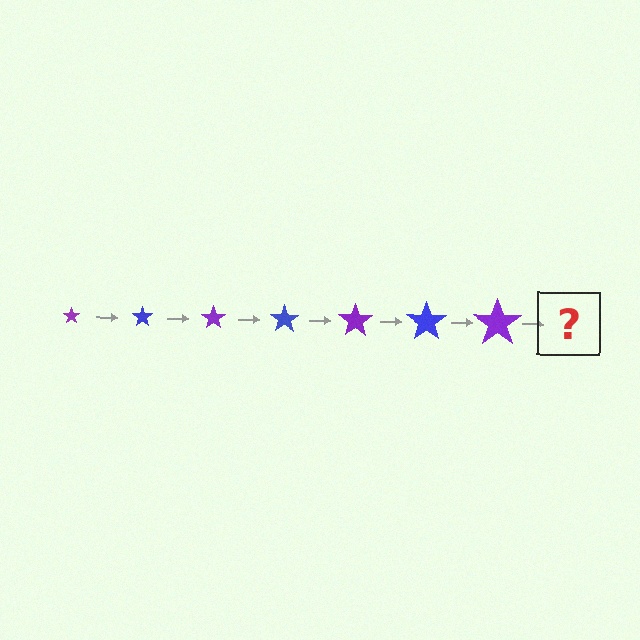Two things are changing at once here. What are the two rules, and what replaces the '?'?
The two rules are that the star grows larger each step and the color cycles through purple and blue. The '?' should be a blue star, larger than the previous one.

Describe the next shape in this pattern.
It should be a blue star, larger than the previous one.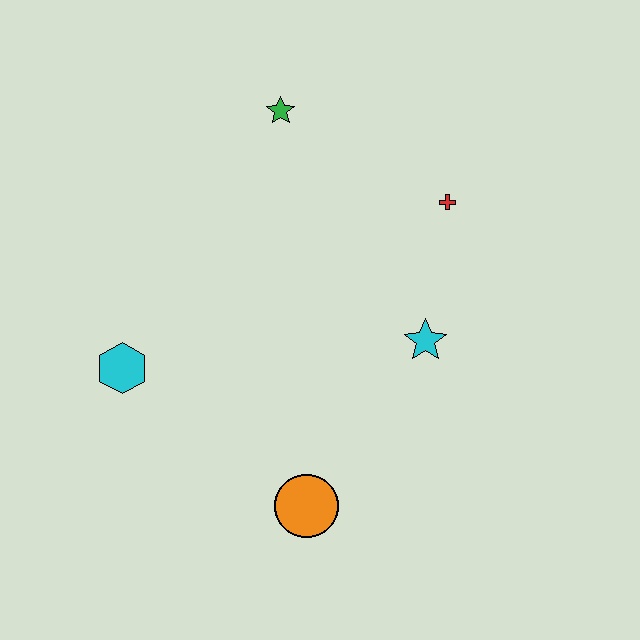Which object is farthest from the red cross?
The cyan hexagon is farthest from the red cross.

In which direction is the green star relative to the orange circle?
The green star is above the orange circle.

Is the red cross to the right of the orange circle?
Yes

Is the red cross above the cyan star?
Yes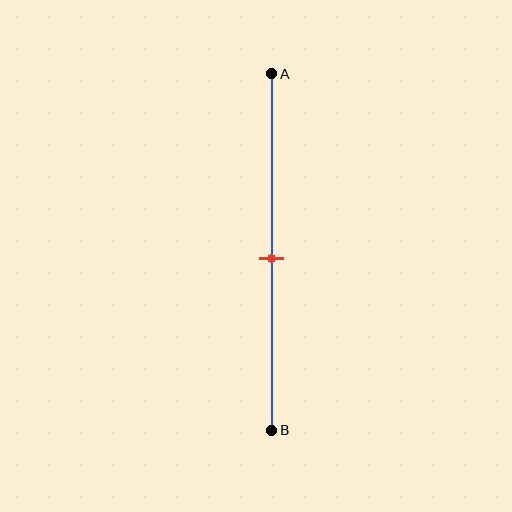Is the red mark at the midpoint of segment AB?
Yes, the mark is approximately at the midpoint.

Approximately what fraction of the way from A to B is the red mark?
The red mark is approximately 50% of the way from A to B.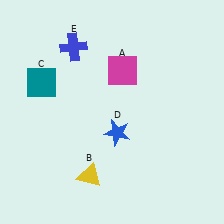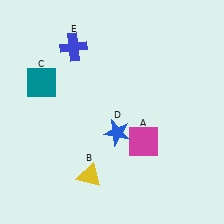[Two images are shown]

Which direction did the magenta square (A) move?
The magenta square (A) moved down.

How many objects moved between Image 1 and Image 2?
1 object moved between the two images.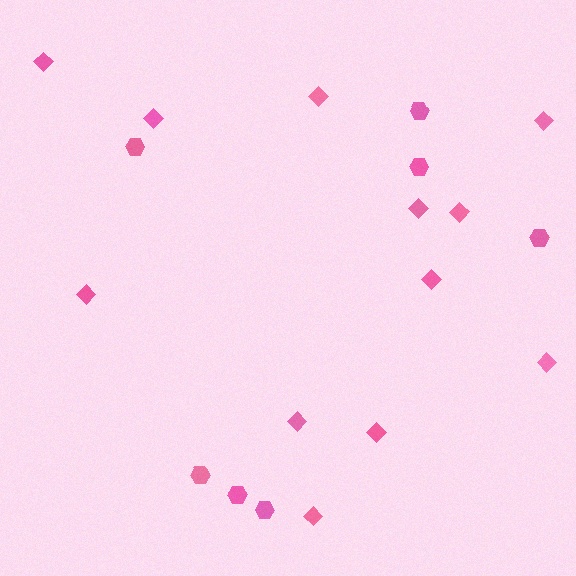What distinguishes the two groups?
There are 2 groups: one group of diamonds (12) and one group of hexagons (7).